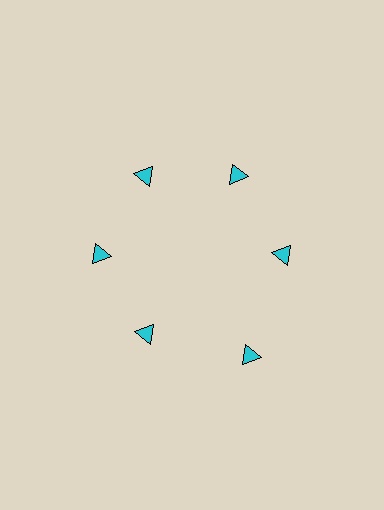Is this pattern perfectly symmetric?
No. The 6 cyan triangles are arranged in a ring, but one element near the 5 o'clock position is pushed outward from the center, breaking the 6-fold rotational symmetry.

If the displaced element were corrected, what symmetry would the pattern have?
It would have 6-fold rotational symmetry — the pattern would map onto itself every 60 degrees.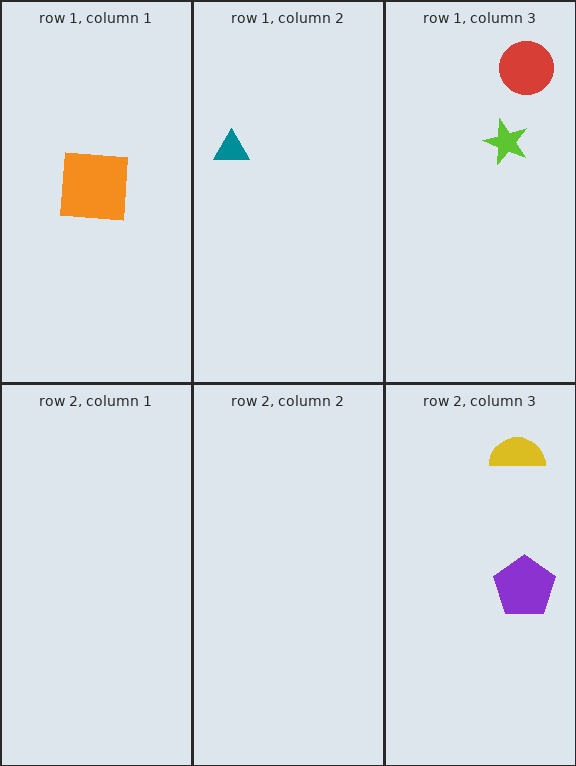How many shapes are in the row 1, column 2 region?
1.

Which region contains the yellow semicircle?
The row 2, column 3 region.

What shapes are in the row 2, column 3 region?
The yellow semicircle, the purple pentagon.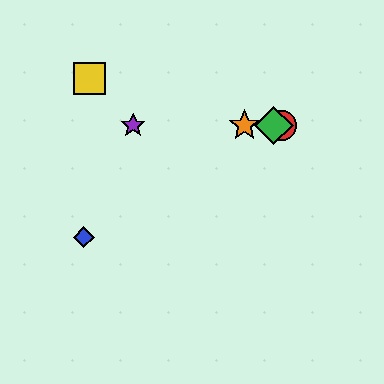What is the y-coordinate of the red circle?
The red circle is at y≈125.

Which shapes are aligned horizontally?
The red circle, the green diamond, the purple star, the orange star are aligned horizontally.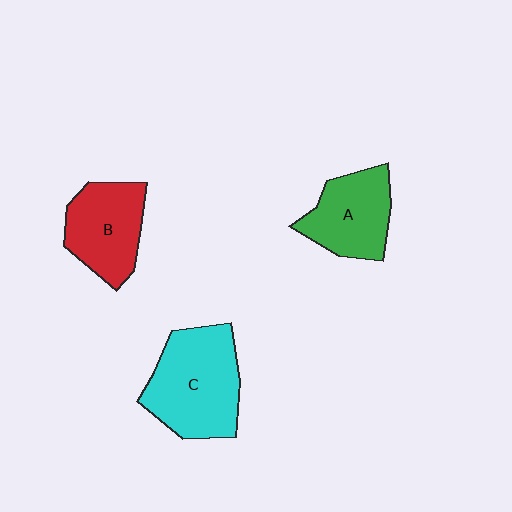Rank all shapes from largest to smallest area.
From largest to smallest: C (cyan), B (red), A (green).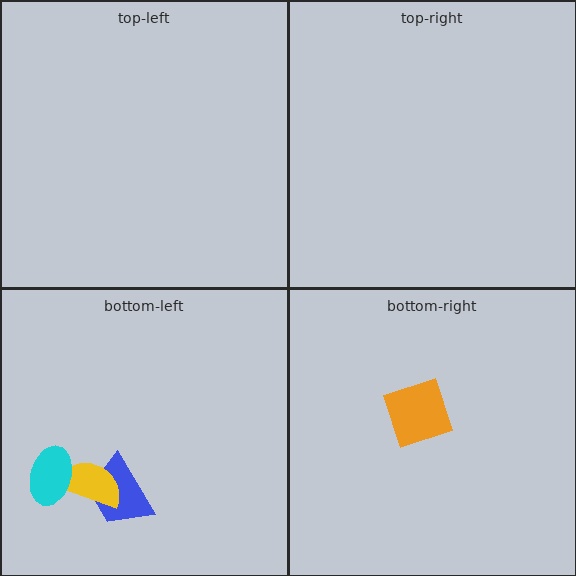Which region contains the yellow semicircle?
The bottom-left region.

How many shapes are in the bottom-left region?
3.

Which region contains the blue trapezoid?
The bottom-left region.